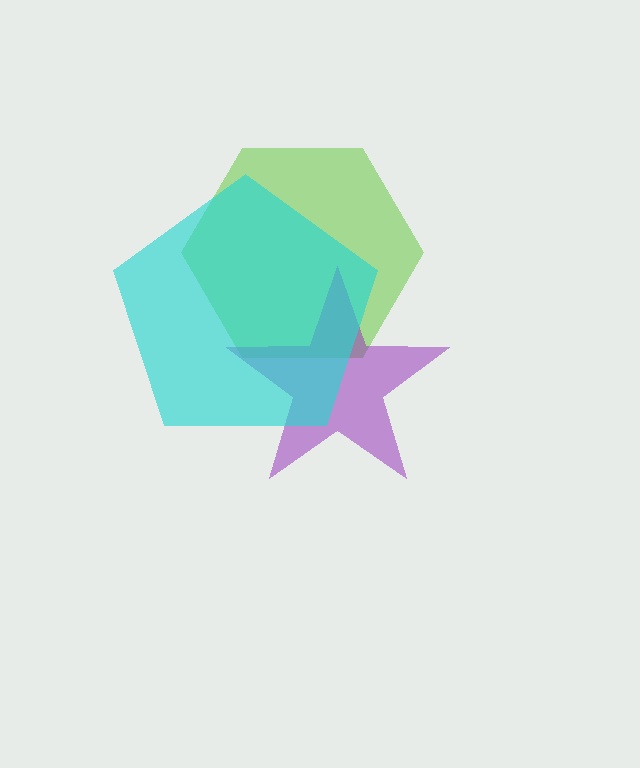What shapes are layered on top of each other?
The layered shapes are: a lime hexagon, a purple star, a cyan pentagon.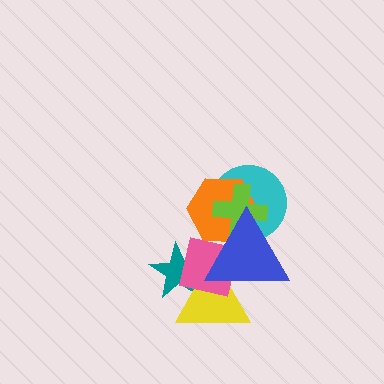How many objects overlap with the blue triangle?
6 objects overlap with the blue triangle.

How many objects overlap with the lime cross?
3 objects overlap with the lime cross.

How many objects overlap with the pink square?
4 objects overlap with the pink square.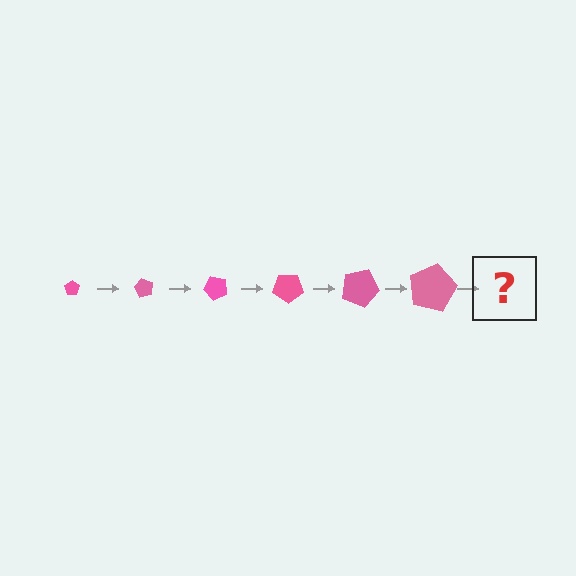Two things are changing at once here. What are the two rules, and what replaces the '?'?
The two rules are that the pentagon grows larger each step and it rotates 60 degrees each step. The '?' should be a pentagon, larger than the previous one and rotated 360 degrees from the start.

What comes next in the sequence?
The next element should be a pentagon, larger than the previous one and rotated 360 degrees from the start.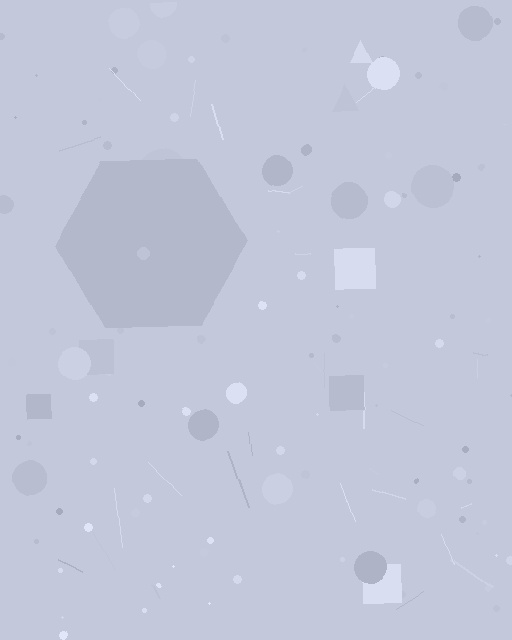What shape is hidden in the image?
A hexagon is hidden in the image.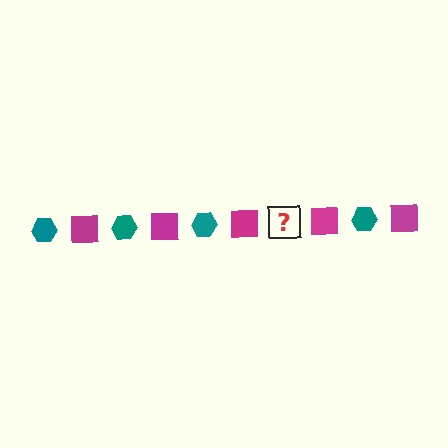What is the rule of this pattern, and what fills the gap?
The rule is that the pattern alternates between teal hexagon and magenta square. The gap should be filled with a teal hexagon.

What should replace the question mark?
The question mark should be replaced with a teal hexagon.